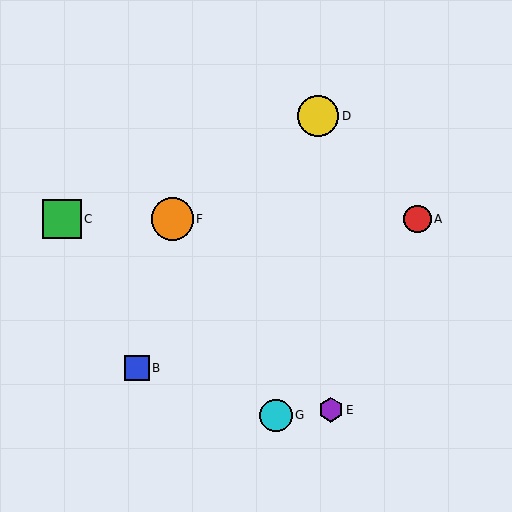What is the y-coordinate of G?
Object G is at y≈415.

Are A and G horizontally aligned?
No, A is at y≈219 and G is at y≈415.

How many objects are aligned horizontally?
3 objects (A, C, F) are aligned horizontally.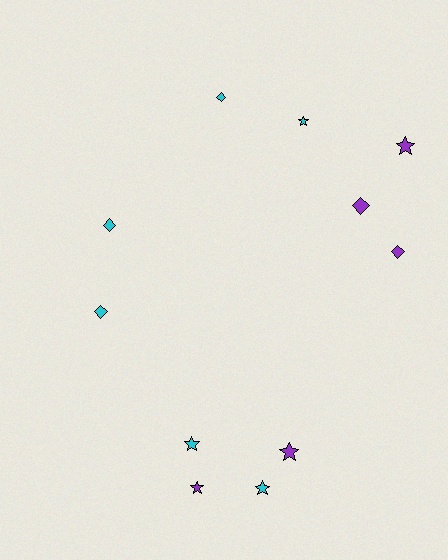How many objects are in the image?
There are 11 objects.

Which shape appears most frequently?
Star, with 6 objects.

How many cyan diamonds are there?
There are 3 cyan diamonds.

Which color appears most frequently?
Cyan, with 6 objects.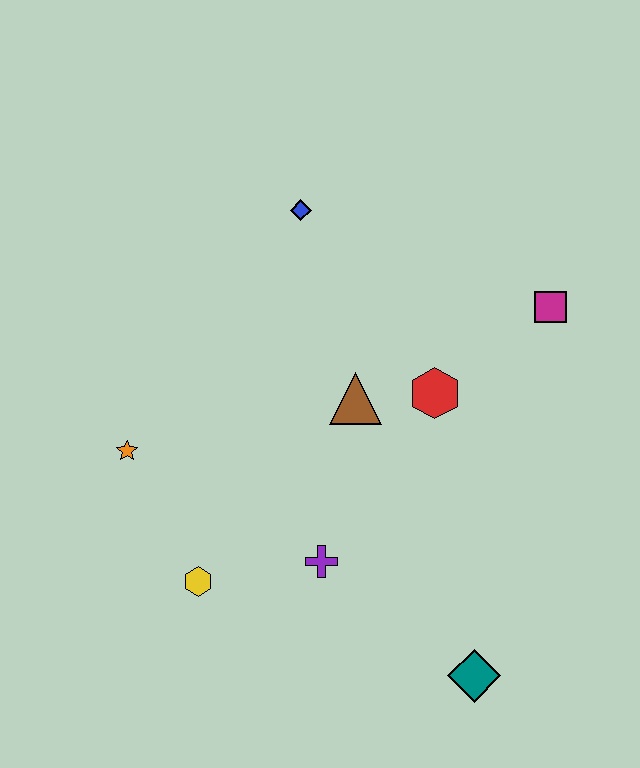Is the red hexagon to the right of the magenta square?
No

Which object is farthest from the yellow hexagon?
The magenta square is farthest from the yellow hexagon.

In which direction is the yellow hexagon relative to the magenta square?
The yellow hexagon is to the left of the magenta square.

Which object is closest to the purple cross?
The yellow hexagon is closest to the purple cross.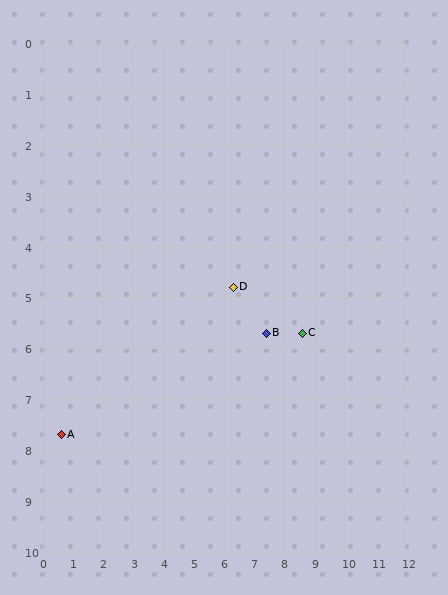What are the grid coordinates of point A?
Point A is at approximately (0.6, 7.7).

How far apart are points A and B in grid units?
Points A and B are about 7.1 grid units apart.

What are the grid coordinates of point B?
Point B is at approximately (7.4, 5.7).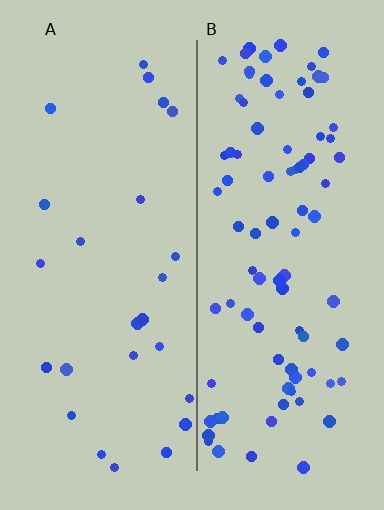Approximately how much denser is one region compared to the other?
Approximately 3.5× — region B over region A.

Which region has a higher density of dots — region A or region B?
B (the right).